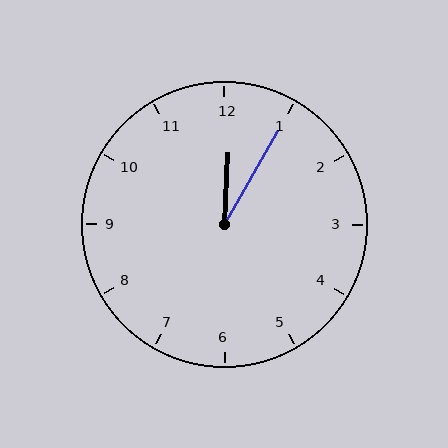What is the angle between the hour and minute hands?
Approximately 28 degrees.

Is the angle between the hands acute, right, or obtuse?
It is acute.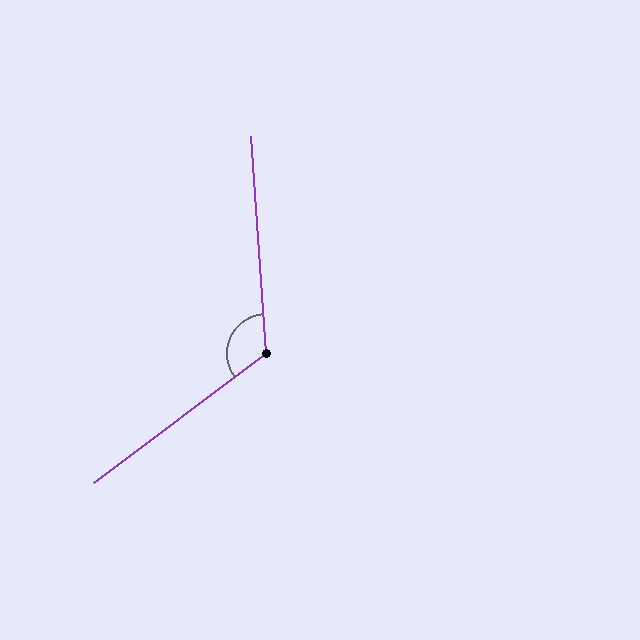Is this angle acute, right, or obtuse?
It is obtuse.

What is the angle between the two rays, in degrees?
Approximately 123 degrees.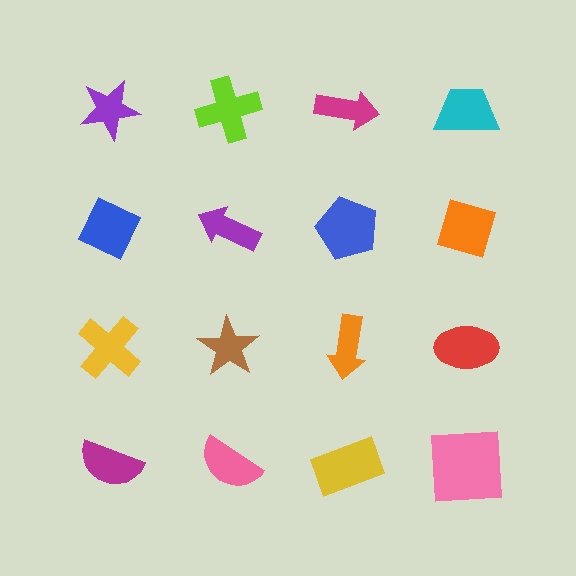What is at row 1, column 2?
A lime cross.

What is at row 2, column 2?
A purple arrow.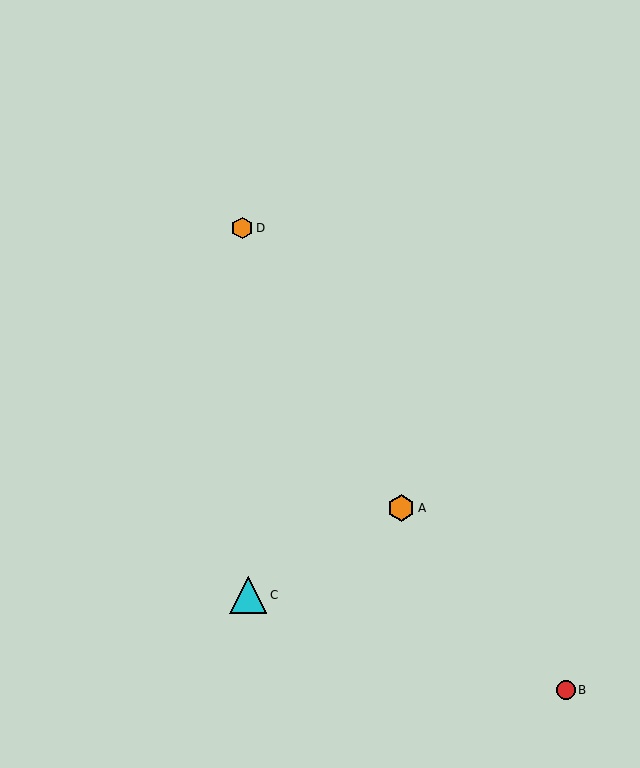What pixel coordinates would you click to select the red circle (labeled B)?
Click at (566, 690) to select the red circle B.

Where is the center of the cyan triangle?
The center of the cyan triangle is at (248, 595).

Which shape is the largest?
The cyan triangle (labeled C) is the largest.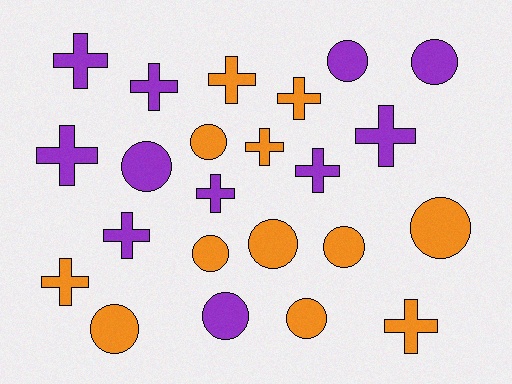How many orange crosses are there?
There are 5 orange crosses.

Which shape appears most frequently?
Cross, with 12 objects.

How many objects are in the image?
There are 23 objects.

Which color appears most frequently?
Orange, with 12 objects.